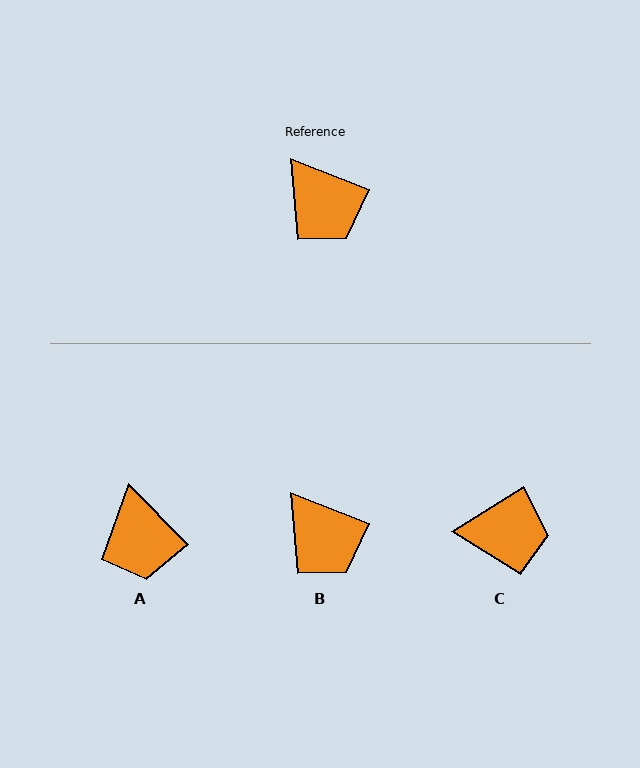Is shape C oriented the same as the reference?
No, it is off by about 53 degrees.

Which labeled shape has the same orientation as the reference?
B.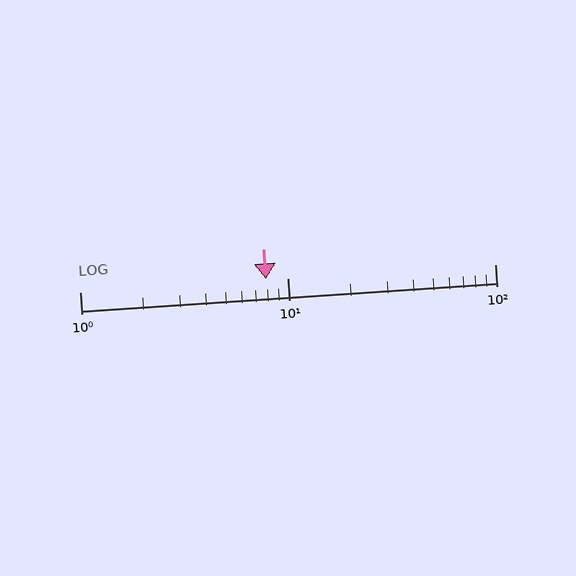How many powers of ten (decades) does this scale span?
The scale spans 2 decades, from 1 to 100.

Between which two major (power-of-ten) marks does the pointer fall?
The pointer is between 1 and 10.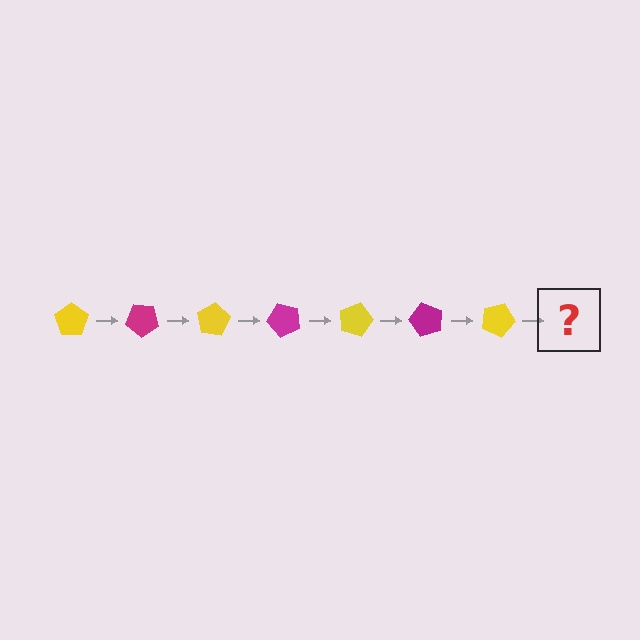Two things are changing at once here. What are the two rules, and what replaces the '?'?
The two rules are that it rotates 40 degrees each step and the color cycles through yellow and magenta. The '?' should be a magenta pentagon, rotated 280 degrees from the start.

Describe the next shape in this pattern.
It should be a magenta pentagon, rotated 280 degrees from the start.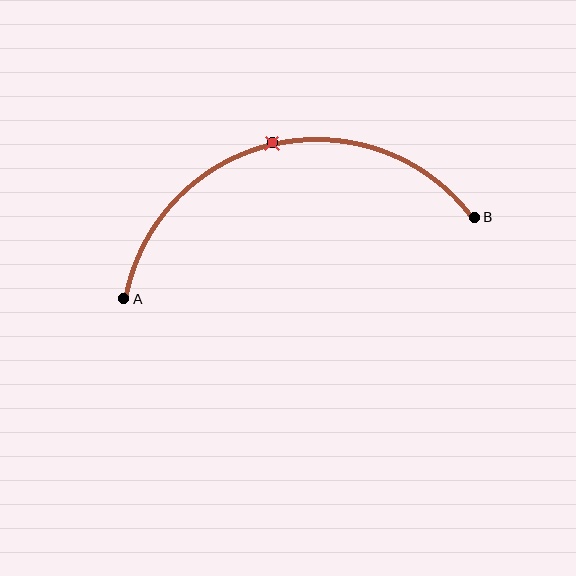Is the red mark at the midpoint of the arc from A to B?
Yes. The red mark lies on the arc at equal arc-length from both A and B — it is the arc midpoint.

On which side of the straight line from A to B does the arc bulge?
The arc bulges above the straight line connecting A and B.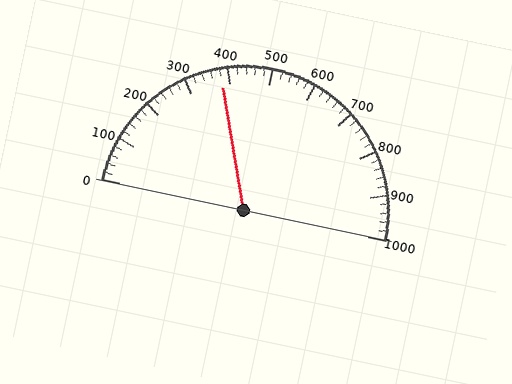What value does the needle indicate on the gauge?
The needle indicates approximately 380.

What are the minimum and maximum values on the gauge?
The gauge ranges from 0 to 1000.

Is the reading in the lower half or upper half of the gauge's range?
The reading is in the lower half of the range (0 to 1000).